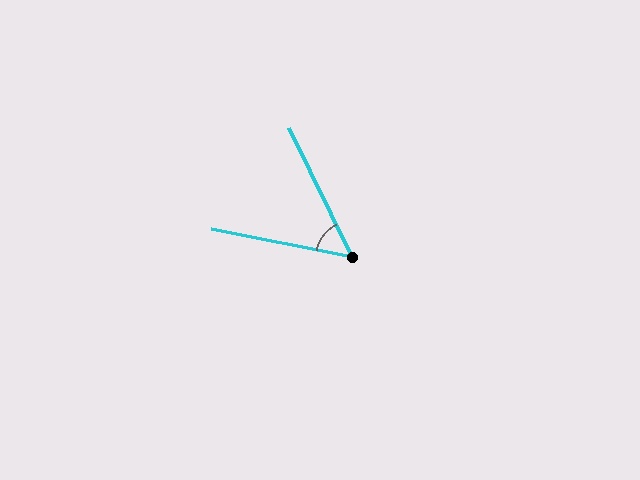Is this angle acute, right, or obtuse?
It is acute.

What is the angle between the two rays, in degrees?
Approximately 53 degrees.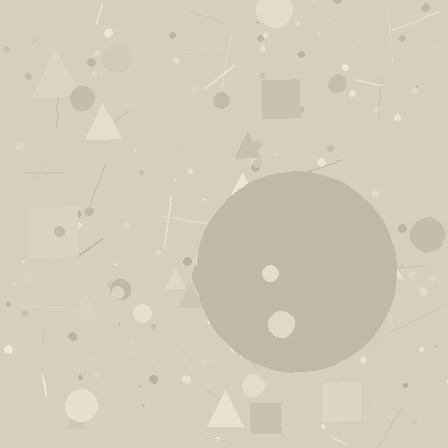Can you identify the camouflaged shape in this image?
The camouflaged shape is a circle.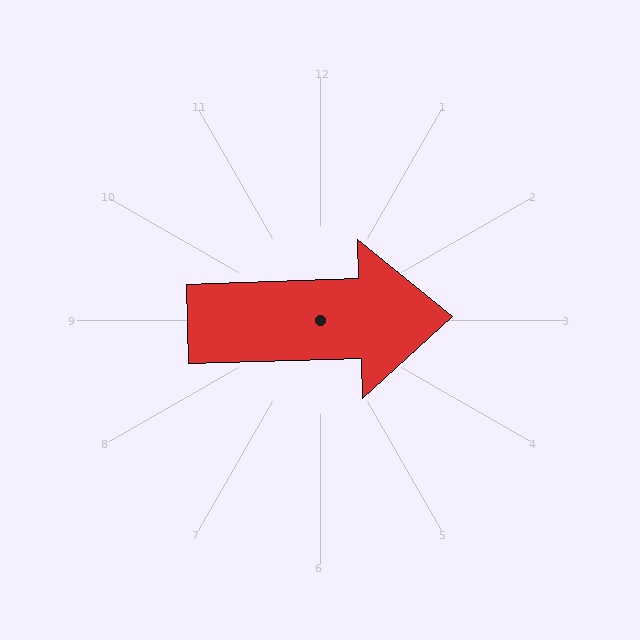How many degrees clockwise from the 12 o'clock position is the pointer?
Approximately 88 degrees.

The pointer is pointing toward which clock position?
Roughly 3 o'clock.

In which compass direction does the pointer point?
East.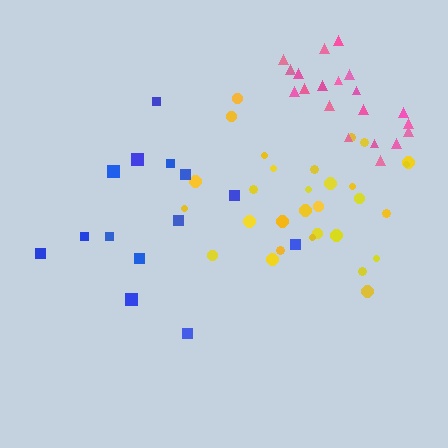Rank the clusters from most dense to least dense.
pink, yellow, blue.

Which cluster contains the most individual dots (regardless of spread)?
Yellow (30).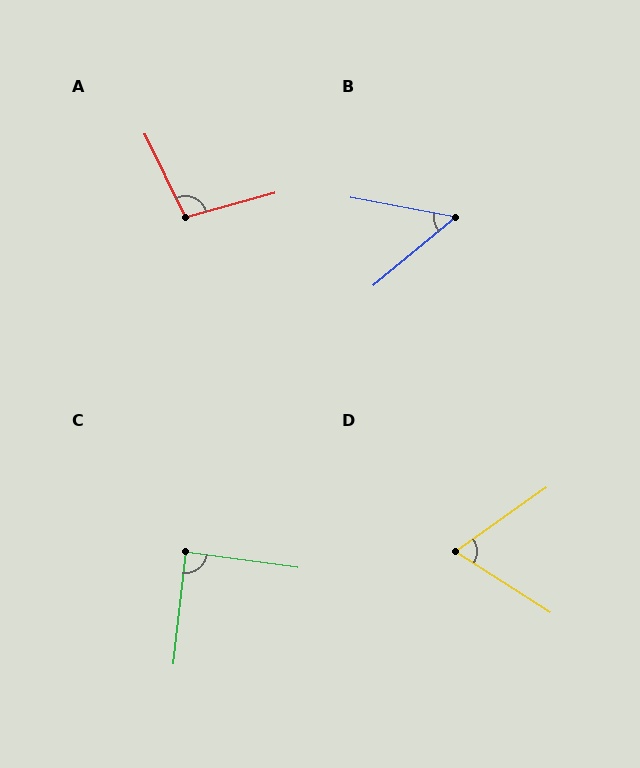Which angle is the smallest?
B, at approximately 50 degrees.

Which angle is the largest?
A, at approximately 101 degrees.